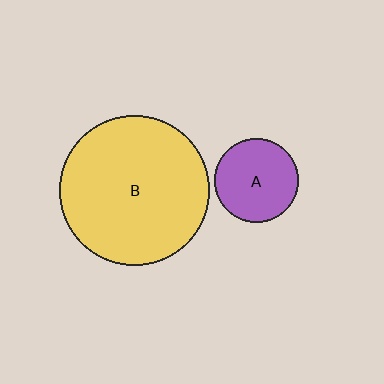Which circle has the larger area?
Circle B (yellow).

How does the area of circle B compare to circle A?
Approximately 3.2 times.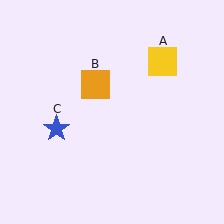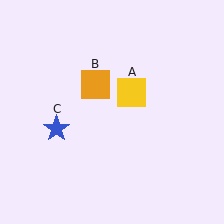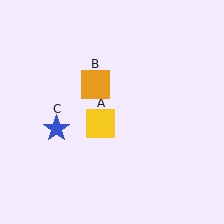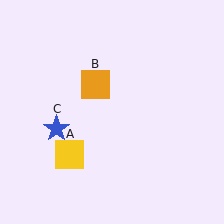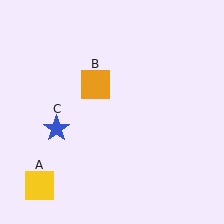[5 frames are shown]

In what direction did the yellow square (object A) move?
The yellow square (object A) moved down and to the left.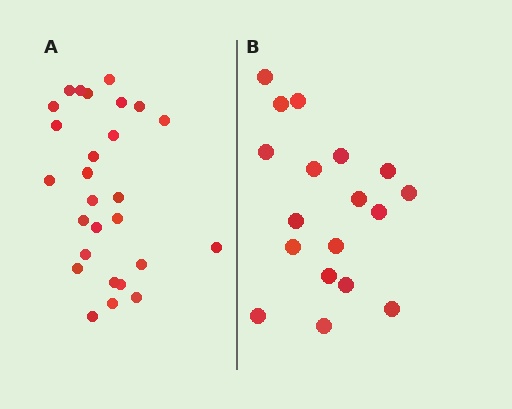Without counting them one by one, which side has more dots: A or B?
Region A (the left region) has more dots.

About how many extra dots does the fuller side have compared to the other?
Region A has roughly 8 or so more dots than region B.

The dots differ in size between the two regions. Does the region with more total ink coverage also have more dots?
No. Region B has more total ink coverage because its dots are larger, but region A actually contains more individual dots. Total area can be misleading — the number of items is what matters here.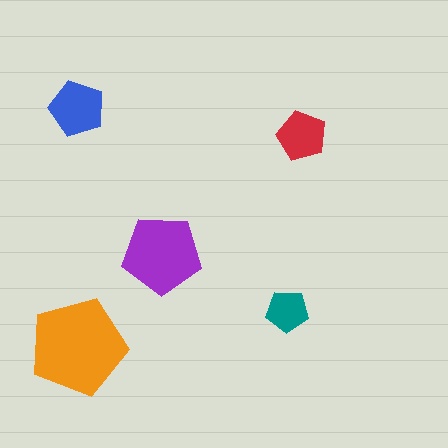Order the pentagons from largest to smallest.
the orange one, the purple one, the blue one, the red one, the teal one.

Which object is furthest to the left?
The blue pentagon is leftmost.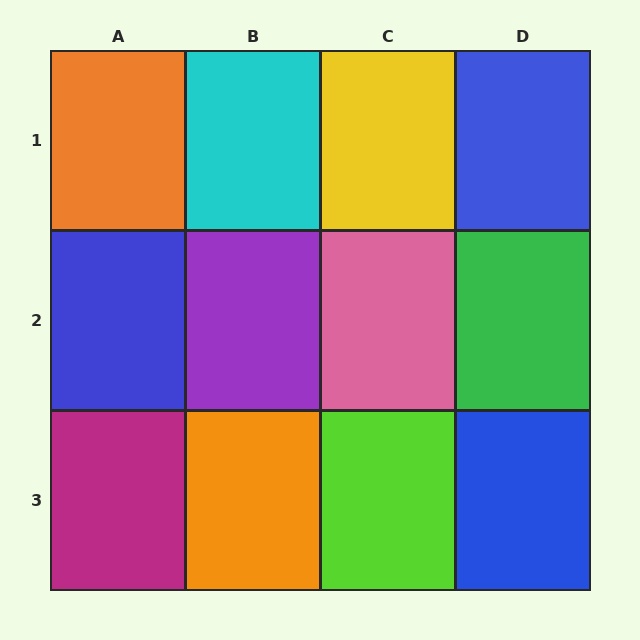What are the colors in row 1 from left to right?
Orange, cyan, yellow, blue.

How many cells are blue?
3 cells are blue.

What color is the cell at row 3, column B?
Orange.